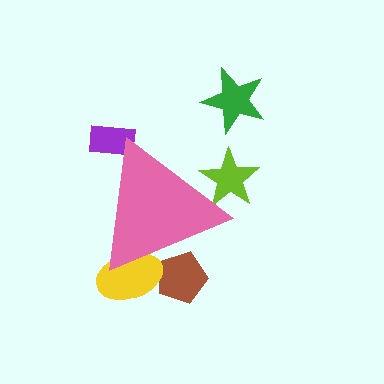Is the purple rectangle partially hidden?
Yes, the purple rectangle is partially hidden behind the pink triangle.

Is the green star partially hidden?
No, the green star is fully visible.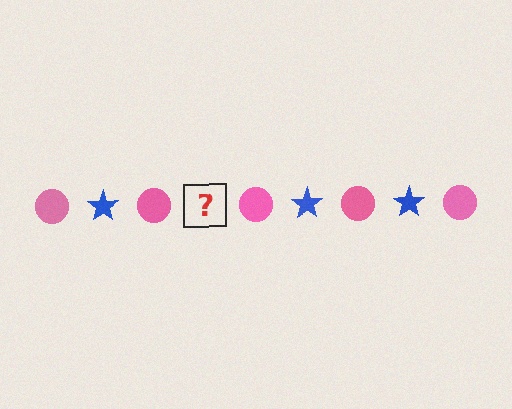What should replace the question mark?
The question mark should be replaced with a blue star.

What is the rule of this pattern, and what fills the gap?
The rule is that the pattern alternates between pink circle and blue star. The gap should be filled with a blue star.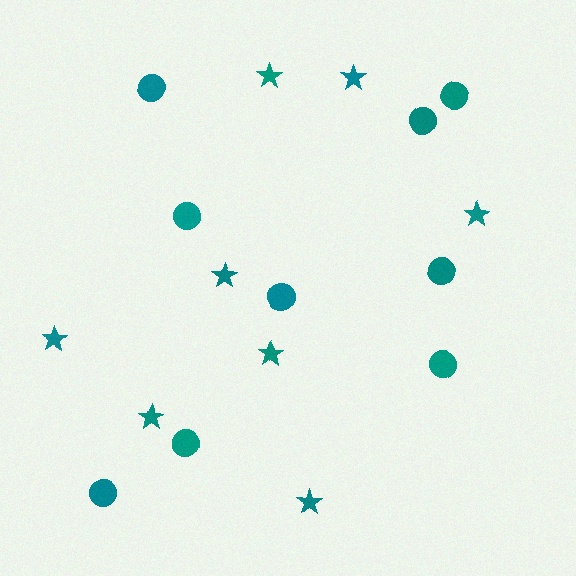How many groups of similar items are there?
There are 2 groups: one group of stars (8) and one group of circles (9).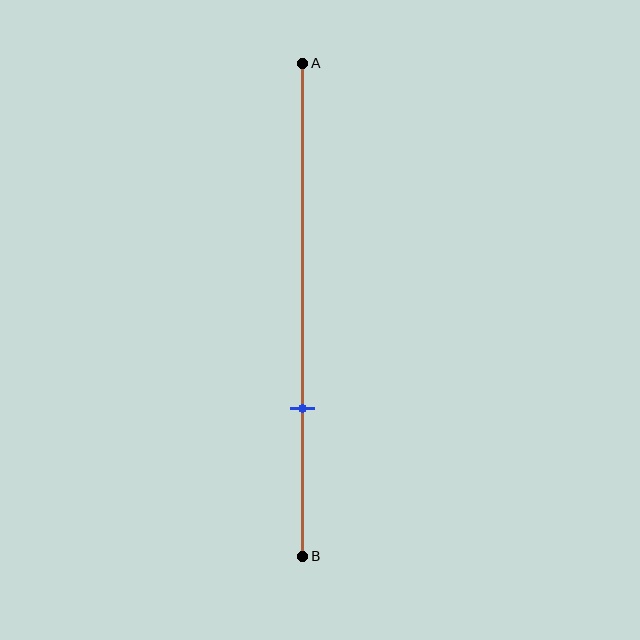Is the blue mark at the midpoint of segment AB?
No, the mark is at about 70% from A, not at the 50% midpoint.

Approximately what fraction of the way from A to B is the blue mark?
The blue mark is approximately 70% of the way from A to B.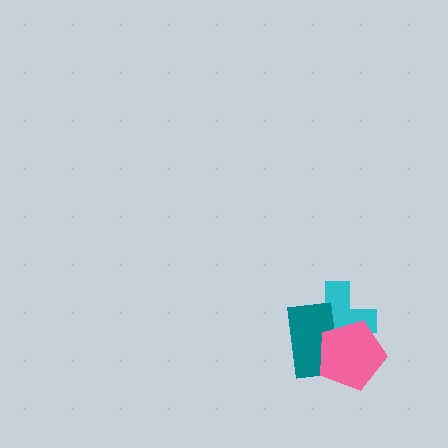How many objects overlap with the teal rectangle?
2 objects overlap with the teal rectangle.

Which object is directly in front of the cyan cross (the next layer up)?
The teal rectangle is directly in front of the cyan cross.